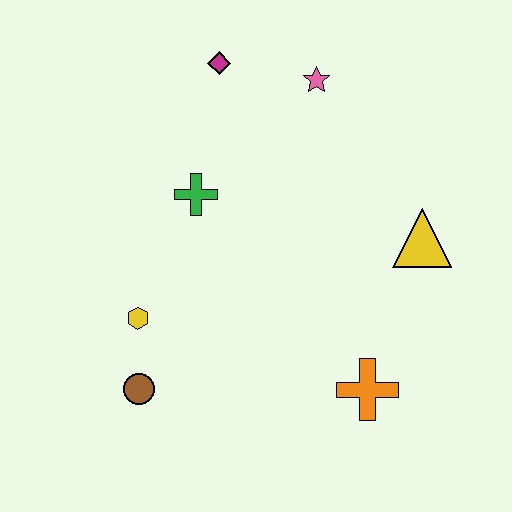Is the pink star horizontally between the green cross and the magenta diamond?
No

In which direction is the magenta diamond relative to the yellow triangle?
The magenta diamond is to the left of the yellow triangle.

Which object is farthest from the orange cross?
The magenta diamond is farthest from the orange cross.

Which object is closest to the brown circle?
The yellow hexagon is closest to the brown circle.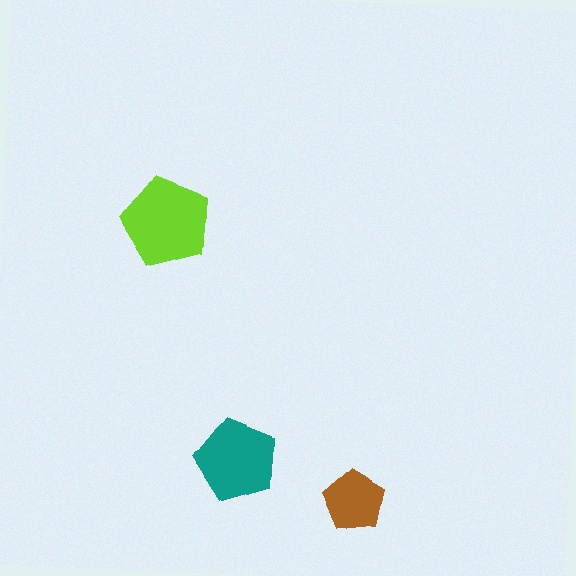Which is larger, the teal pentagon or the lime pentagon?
The lime one.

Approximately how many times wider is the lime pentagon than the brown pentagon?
About 1.5 times wider.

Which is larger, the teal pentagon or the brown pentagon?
The teal one.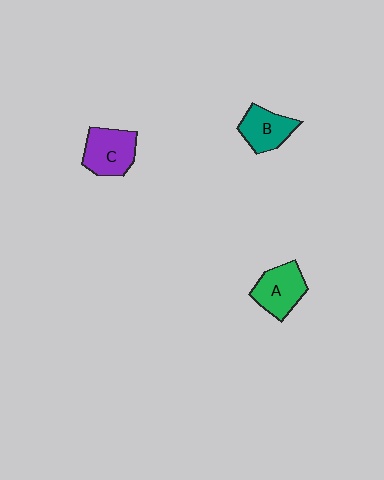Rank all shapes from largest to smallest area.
From largest to smallest: C (purple), A (green), B (teal).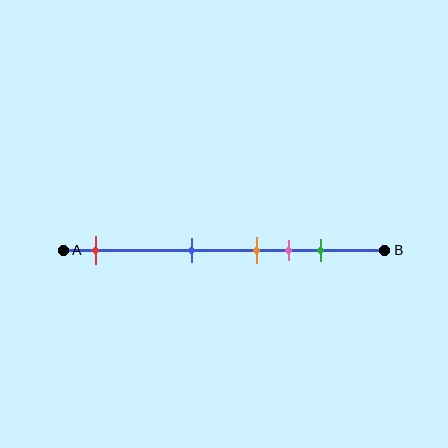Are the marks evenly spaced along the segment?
No, the marks are not evenly spaced.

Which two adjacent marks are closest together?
The orange and pink marks are the closest adjacent pair.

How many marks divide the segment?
There are 5 marks dividing the segment.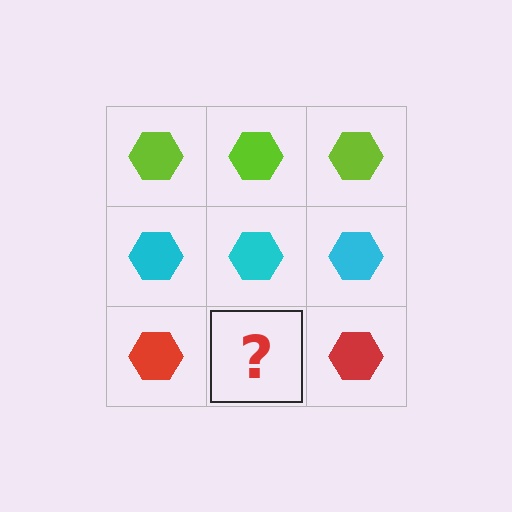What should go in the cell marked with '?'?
The missing cell should contain a red hexagon.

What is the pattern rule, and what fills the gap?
The rule is that each row has a consistent color. The gap should be filled with a red hexagon.